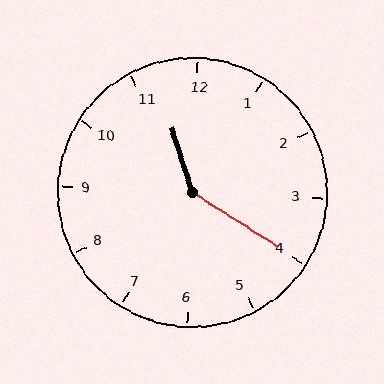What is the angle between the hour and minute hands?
Approximately 140 degrees.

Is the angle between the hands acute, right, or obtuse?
It is obtuse.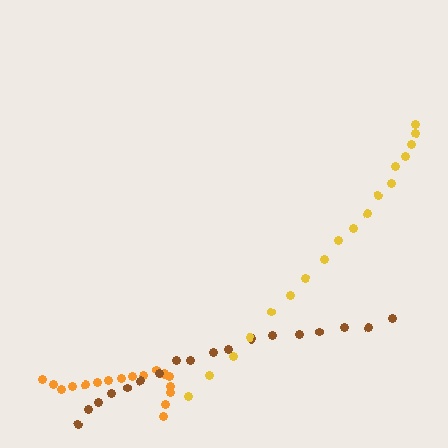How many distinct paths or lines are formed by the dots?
There are 3 distinct paths.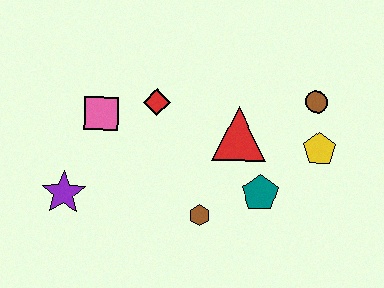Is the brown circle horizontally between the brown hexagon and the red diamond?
No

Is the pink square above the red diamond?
No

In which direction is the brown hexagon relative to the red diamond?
The brown hexagon is below the red diamond.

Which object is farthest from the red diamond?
The yellow pentagon is farthest from the red diamond.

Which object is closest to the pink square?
The red diamond is closest to the pink square.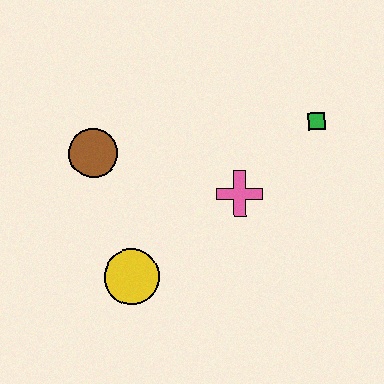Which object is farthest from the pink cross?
The brown circle is farthest from the pink cross.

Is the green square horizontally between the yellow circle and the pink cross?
No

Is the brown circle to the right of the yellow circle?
No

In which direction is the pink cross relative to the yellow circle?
The pink cross is to the right of the yellow circle.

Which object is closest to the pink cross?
The green square is closest to the pink cross.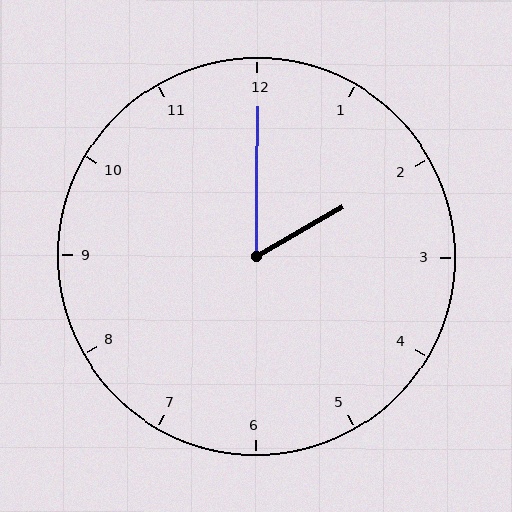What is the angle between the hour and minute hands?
Approximately 60 degrees.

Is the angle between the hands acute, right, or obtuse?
It is acute.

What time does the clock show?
2:00.